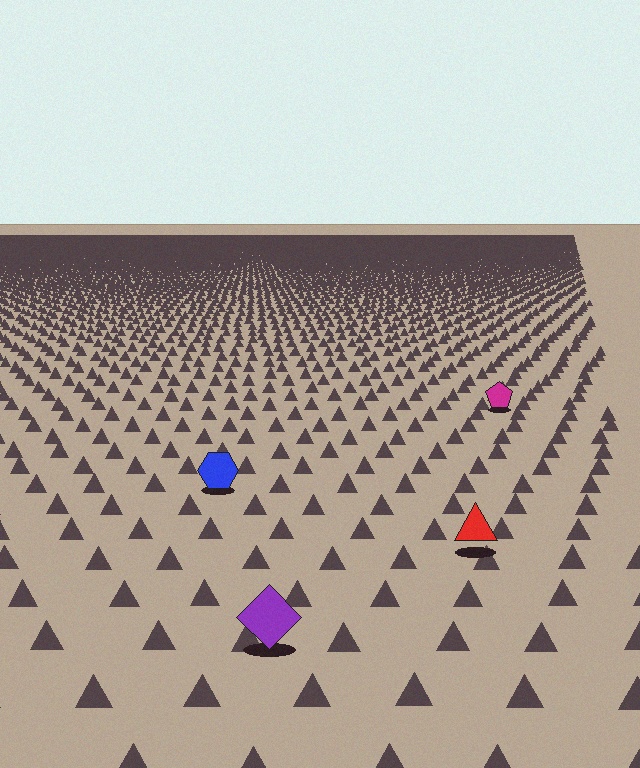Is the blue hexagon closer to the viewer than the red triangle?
No. The red triangle is closer — you can tell from the texture gradient: the ground texture is coarser near it.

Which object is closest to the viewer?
The purple diamond is closest. The texture marks near it are larger and more spread out.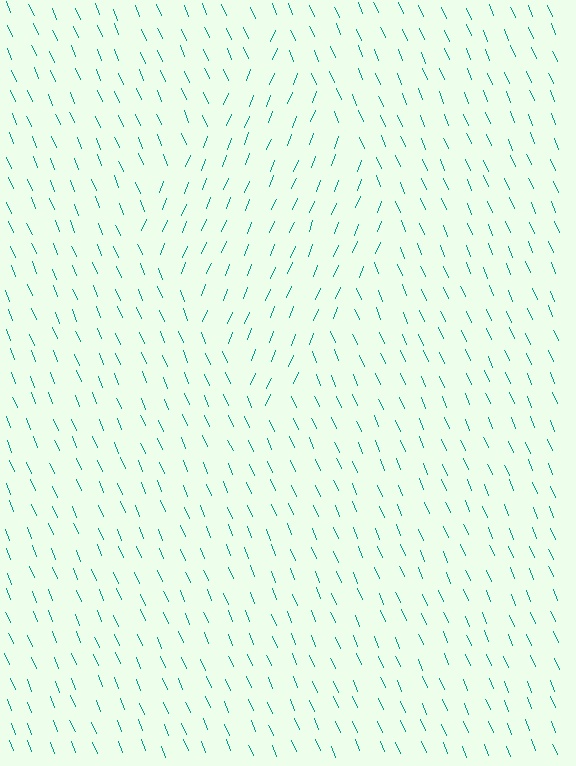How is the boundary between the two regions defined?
The boundary is defined purely by a change in line orientation (approximately 45 degrees difference). All lines are the same color and thickness.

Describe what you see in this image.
The image is filled with small teal line segments. A diamond region in the image has lines oriented differently from the surrounding lines, creating a visible texture boundary.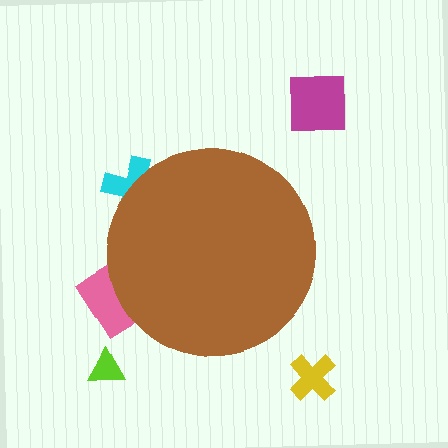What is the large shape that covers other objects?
A brown circle.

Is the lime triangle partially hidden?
No, the lime triangle is fully visible.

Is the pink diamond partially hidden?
Yes, the pink diamond is partially hidden behind the brown circle.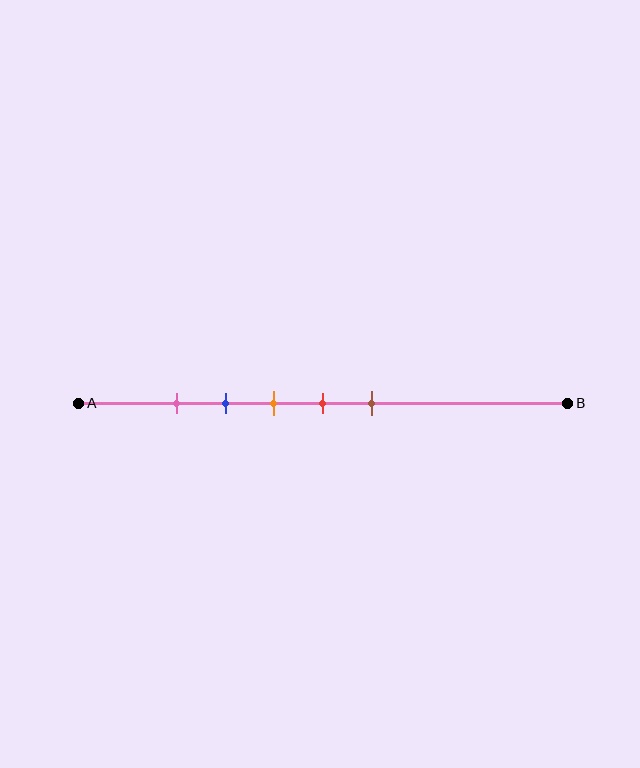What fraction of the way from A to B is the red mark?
The red mark is approximately 50% (0.5) of the way from A to B.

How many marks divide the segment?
There are 5 marks dividing the segment.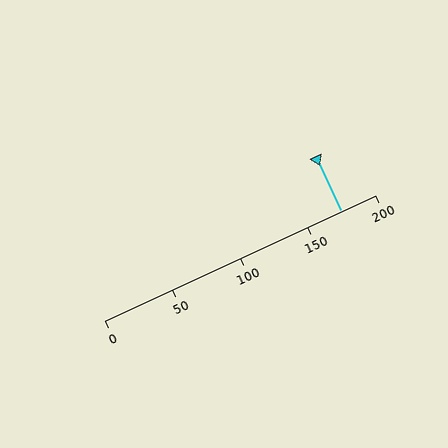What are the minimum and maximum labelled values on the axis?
The axis runs from 0 to 200.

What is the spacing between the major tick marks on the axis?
The major ticks are spaced 50 apart.